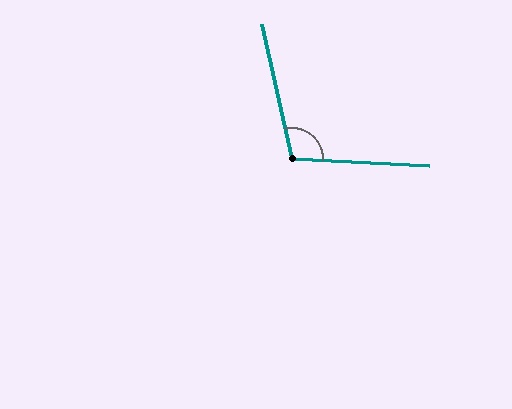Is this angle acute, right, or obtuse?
It is obtuse.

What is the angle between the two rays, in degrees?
Approximately 106 degrees.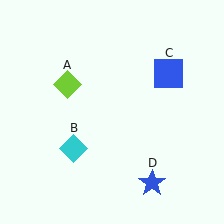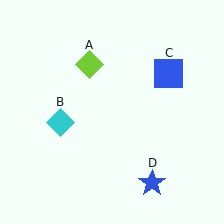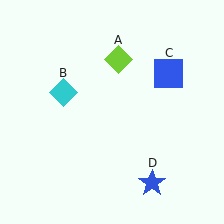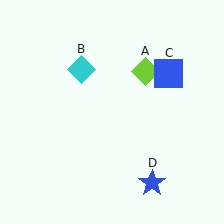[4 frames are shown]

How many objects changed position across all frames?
2 objects changed position: lime diamond (object A), cyan diamond (object B).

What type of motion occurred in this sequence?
The lime diamond (object A), cyan diamond (object B) rotated clockwise around the center of the scene.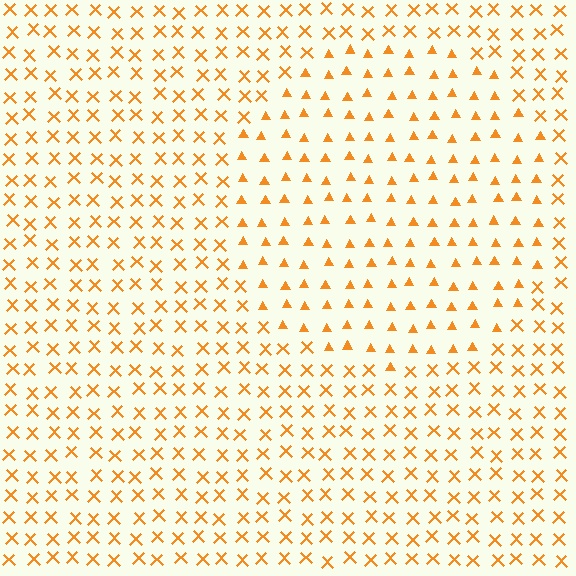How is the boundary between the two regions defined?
The boundary is defined by a change in element shape: triangles inside vs. X marks outside. All elements share the same color and spacing.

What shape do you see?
I see a circle.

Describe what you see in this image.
The image is filled with small orange elements arranged in a uniform grid. A circle-shaped region contains triangles, while the surrounding area contains X marks. The boundary is defined purely by the change in element shape.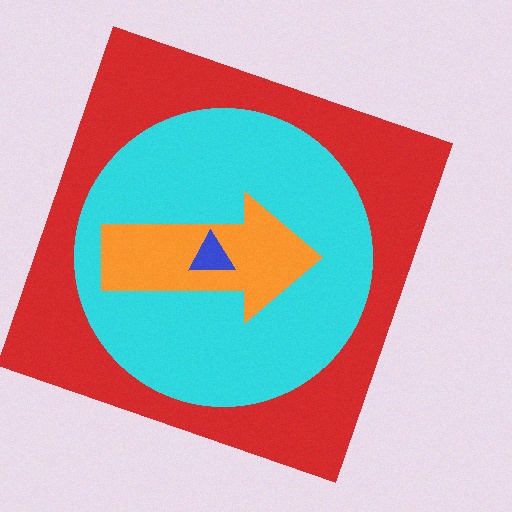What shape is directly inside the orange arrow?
The blue triangle.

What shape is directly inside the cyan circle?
The orange arrow.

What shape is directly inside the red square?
The cyan circle.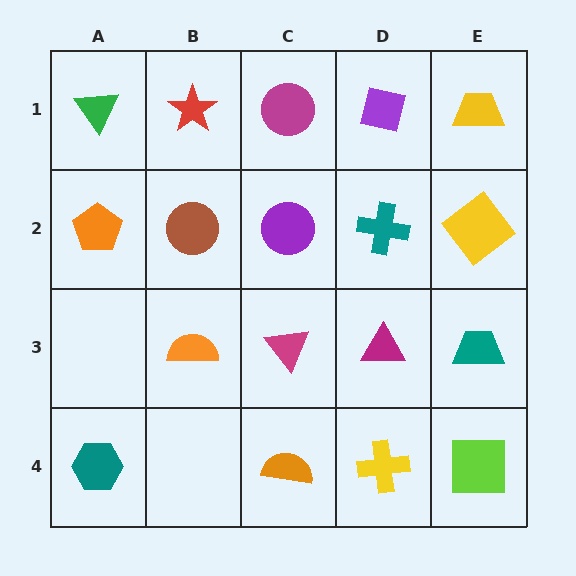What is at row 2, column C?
A purple circle.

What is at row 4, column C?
An orange semicircle.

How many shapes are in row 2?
5 shapes.